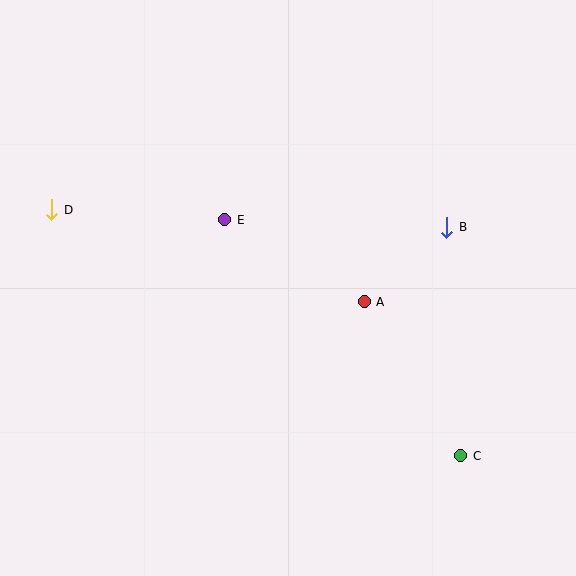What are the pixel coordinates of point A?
Point A is at (364, 302).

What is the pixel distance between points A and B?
The distance between A and B is 112 pixels.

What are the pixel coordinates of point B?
Point B is at (447, 227).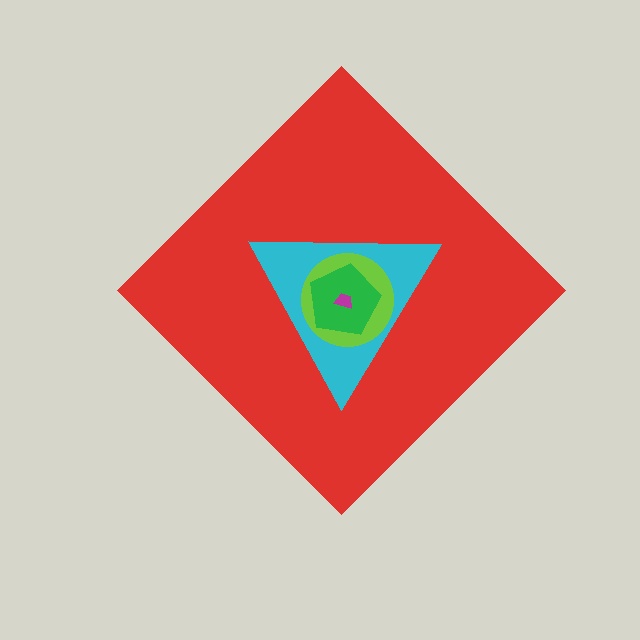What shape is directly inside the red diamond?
The cyan triangle.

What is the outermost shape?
The red diamond.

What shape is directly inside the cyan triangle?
The lime circle.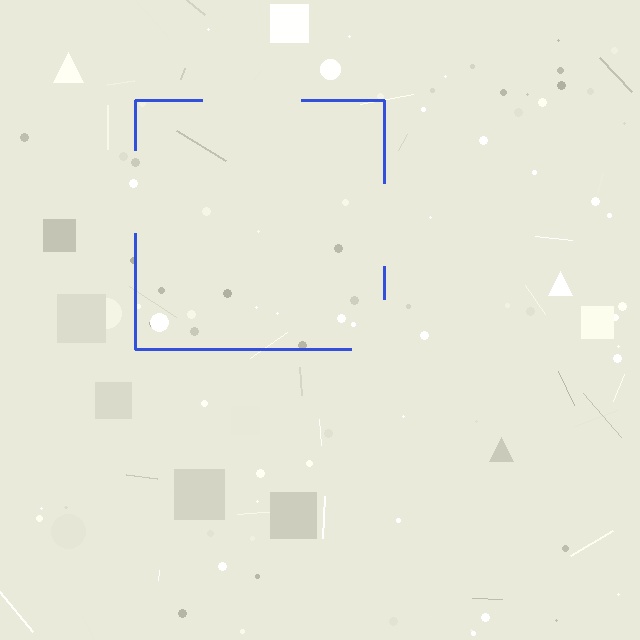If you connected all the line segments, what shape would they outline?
They would outline a square.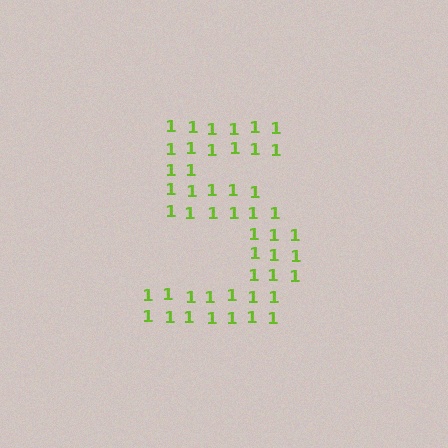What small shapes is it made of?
It is made of small digit 1's.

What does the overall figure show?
The overall figure shows the digit 5.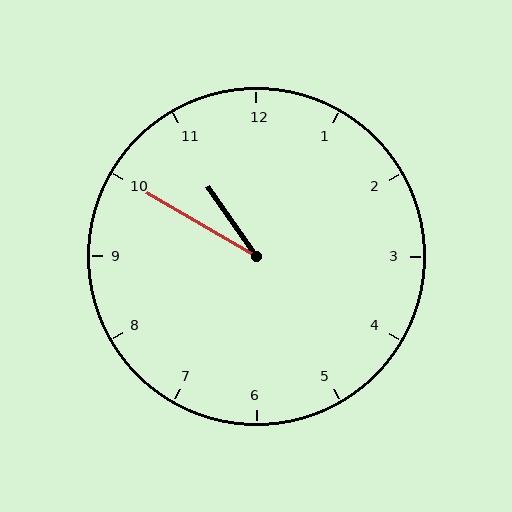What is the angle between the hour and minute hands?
Approximately 25 degrees.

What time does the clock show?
10:50.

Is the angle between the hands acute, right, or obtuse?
It is acute.